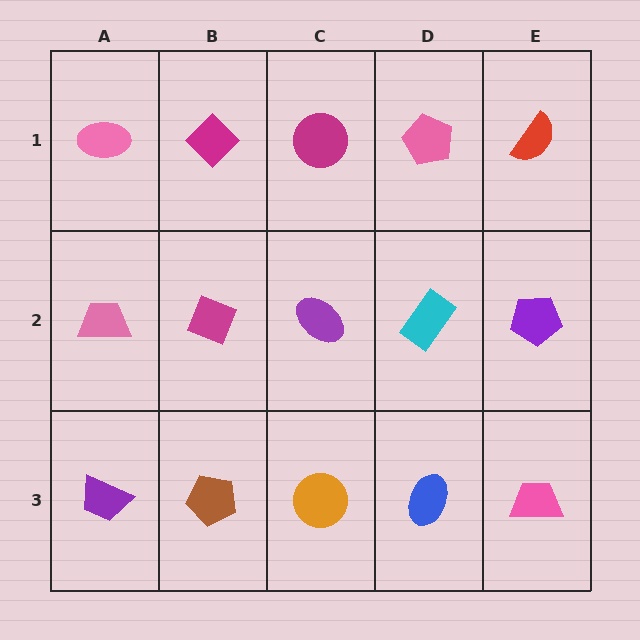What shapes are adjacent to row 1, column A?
A pink trapezoid (row 2, column A), a magenta diamond (row 1, column B).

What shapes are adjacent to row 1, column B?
A magenta diamond (row 2, column B), a pink ellipse (row 1, column A), a magenta circle (row 1, column C).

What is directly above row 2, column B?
A magenta diamond.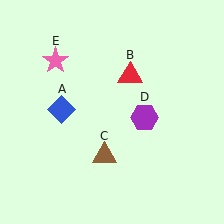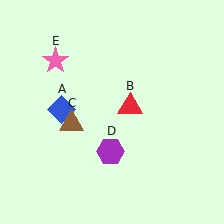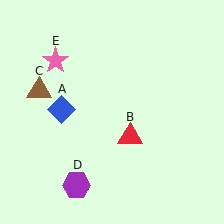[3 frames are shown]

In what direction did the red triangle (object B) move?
The red triangle (object B) moved down.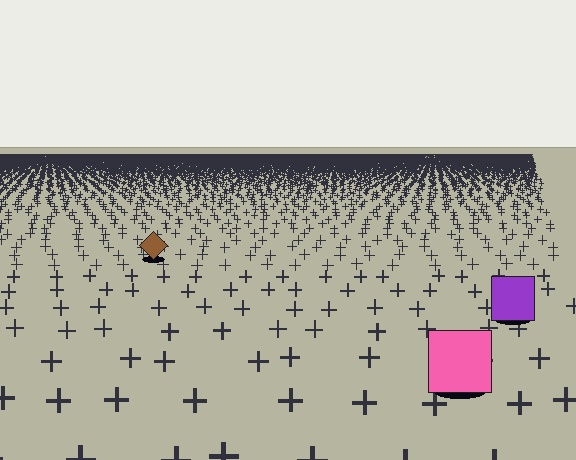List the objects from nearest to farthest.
From nearest to farthest: the pink square, the purple square, the brown diamond.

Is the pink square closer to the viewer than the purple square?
Yes. The pink square is closer — you can tell from the texture gradient: the ground texture is coarser near it.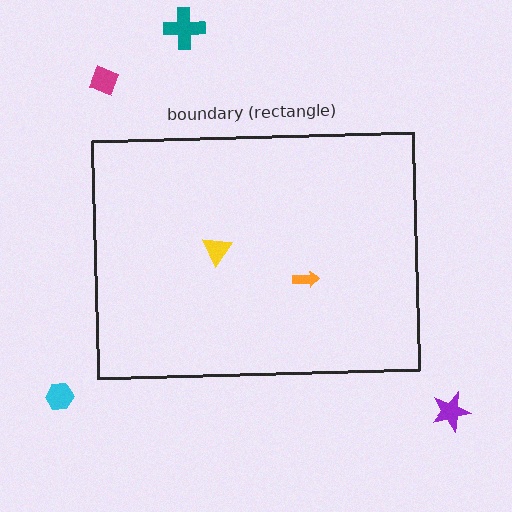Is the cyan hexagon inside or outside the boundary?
Outside.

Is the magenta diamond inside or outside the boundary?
Outside.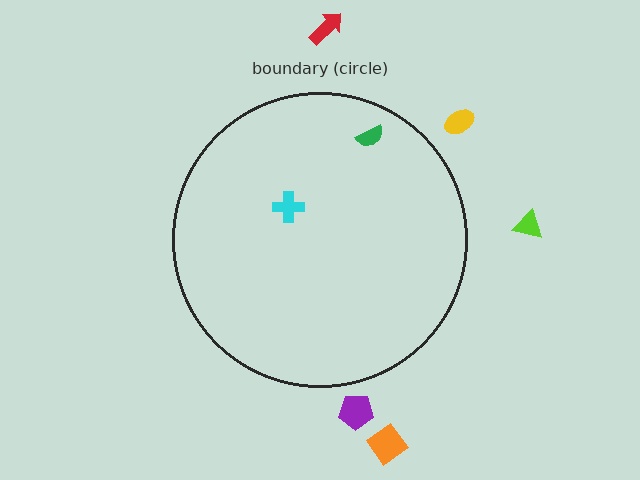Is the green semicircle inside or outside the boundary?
Inside.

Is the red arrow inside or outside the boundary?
Outside.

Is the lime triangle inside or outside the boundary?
Outside.